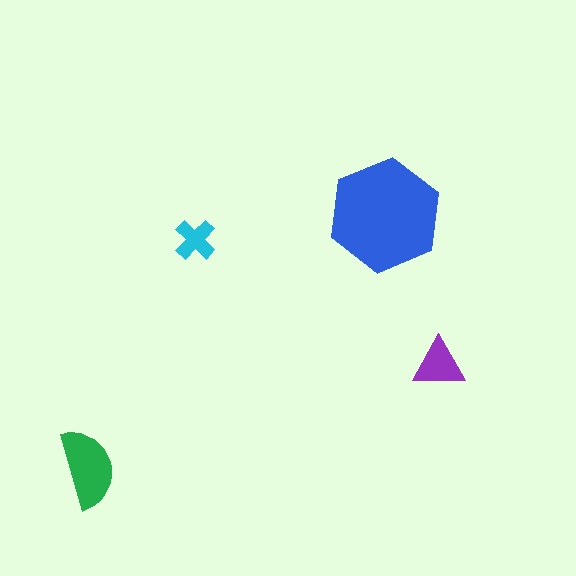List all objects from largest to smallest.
The blue hexagon, the green semicircle, the purple triangle, the cyan cross.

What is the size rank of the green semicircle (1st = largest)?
2nd.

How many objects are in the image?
There are 4 objects in the image.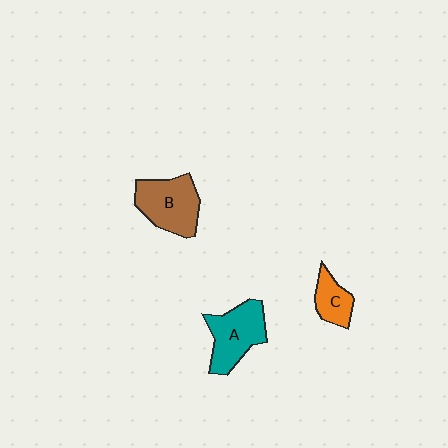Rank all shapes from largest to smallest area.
From largest to smallest: B (brown), A (teal), C (orange).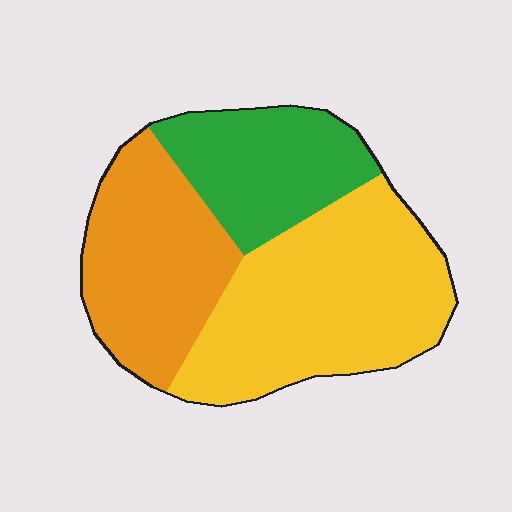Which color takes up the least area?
Green, at roughly 25%.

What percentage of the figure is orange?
Orange takes up about one third (1/3) of the figure.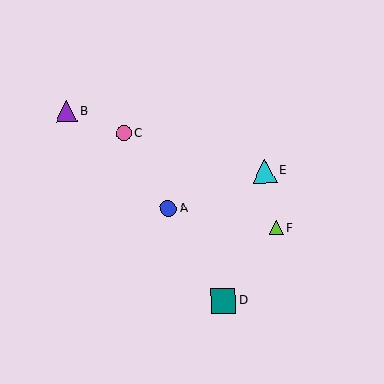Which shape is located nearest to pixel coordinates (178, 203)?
The blue circle (labeled A) at (168, 208) is nearest to that location.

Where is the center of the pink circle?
The center of the pink circle is at (124, 134).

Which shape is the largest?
The teal square (labeled D) is the largest.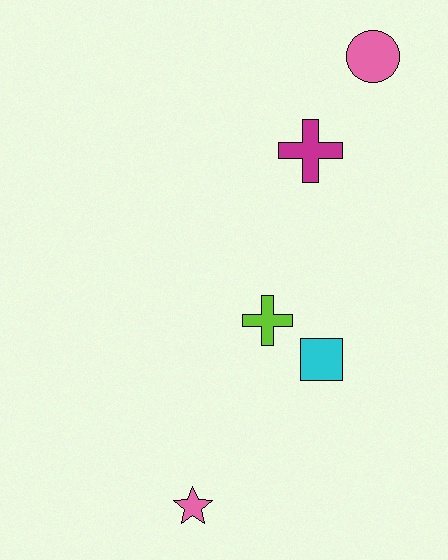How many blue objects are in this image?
There are no blue objects.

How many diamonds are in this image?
There are no diamonds.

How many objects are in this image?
There are 5 objects.